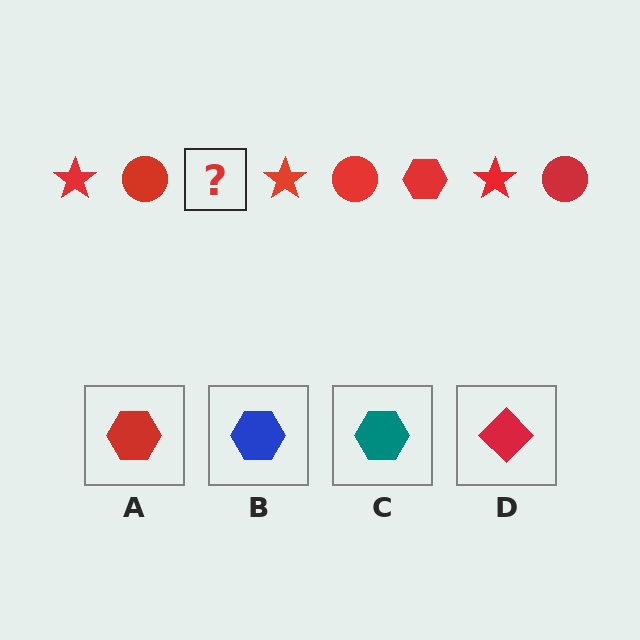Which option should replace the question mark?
Option A.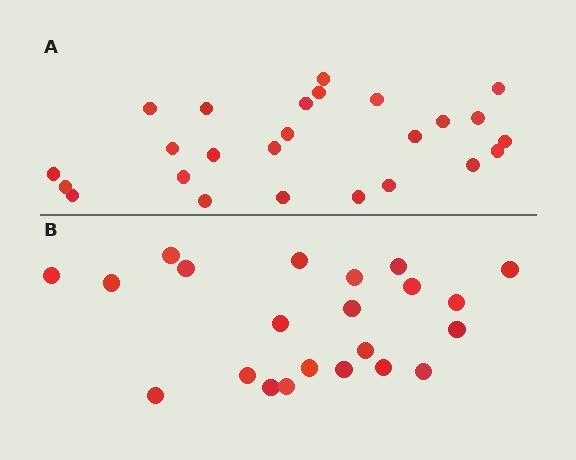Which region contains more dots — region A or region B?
Region A (the top region) has more dots.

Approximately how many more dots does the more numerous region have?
Region A has just a few more — roughly 2 or 3 more dots than region B.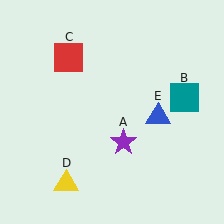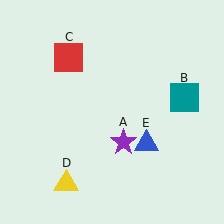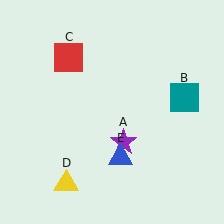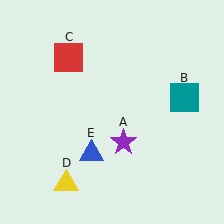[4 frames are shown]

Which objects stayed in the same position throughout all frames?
Purple star (object A) and teal square (object B) and red square (object C) and yellow triangle (object D) remained stationary.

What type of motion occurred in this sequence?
The blue triangle (object E) rotated clockwise around the center of the scene.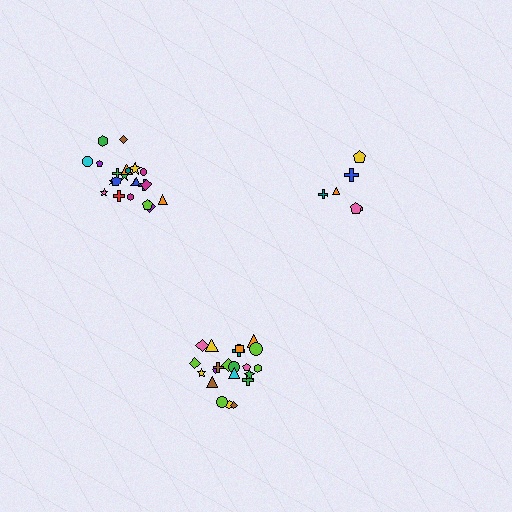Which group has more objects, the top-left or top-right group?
The top-left group.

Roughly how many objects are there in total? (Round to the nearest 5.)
Roughly 50 objects in total.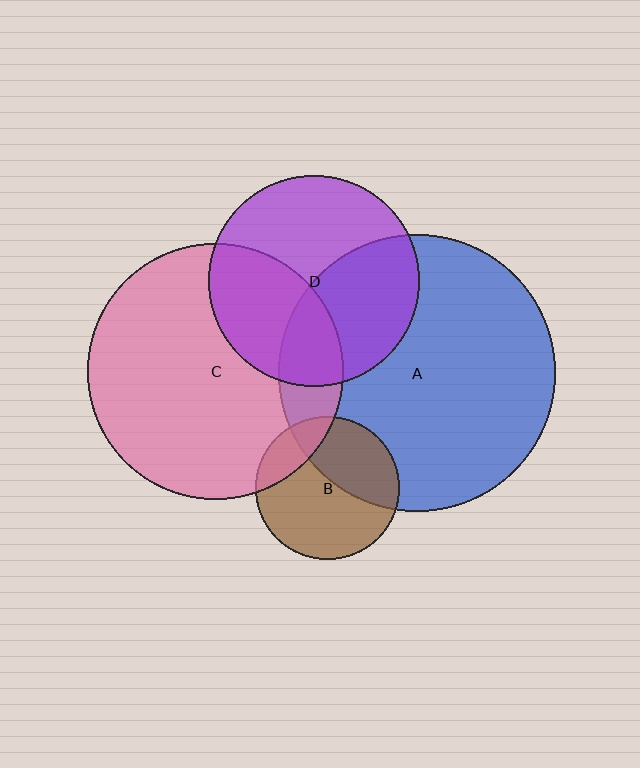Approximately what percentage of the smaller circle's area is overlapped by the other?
Approximately 20%.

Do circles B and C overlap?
Yes.